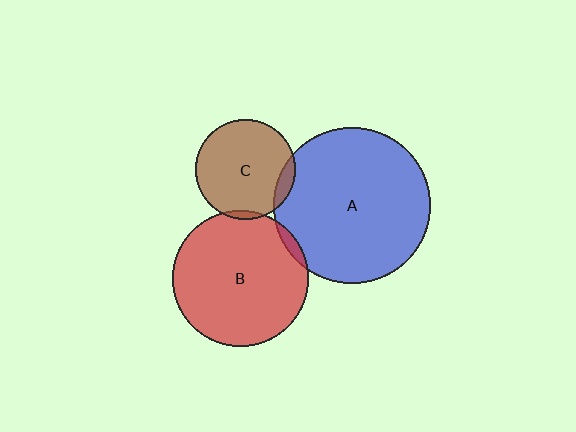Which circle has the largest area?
Circle A (blue).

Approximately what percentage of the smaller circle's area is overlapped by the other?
Approximately 10%.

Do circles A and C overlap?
Yes.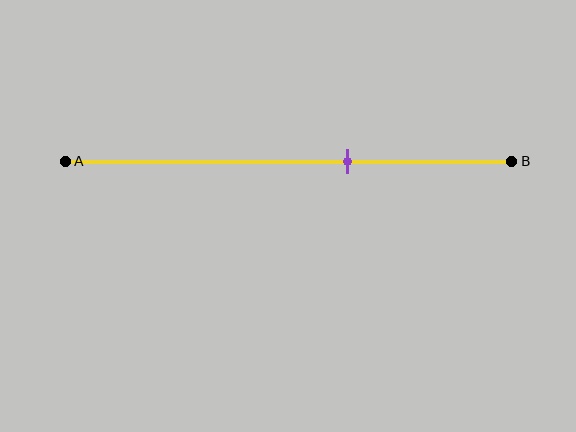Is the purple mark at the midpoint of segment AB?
No, the mark is at about 65% from A, not at the 50% midpoint.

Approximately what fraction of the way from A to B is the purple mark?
The purple mark is approximately 65% of the way from A to B.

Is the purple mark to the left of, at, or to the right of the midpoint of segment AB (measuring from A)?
The purple mark is to the right of the midpoint of segment AB.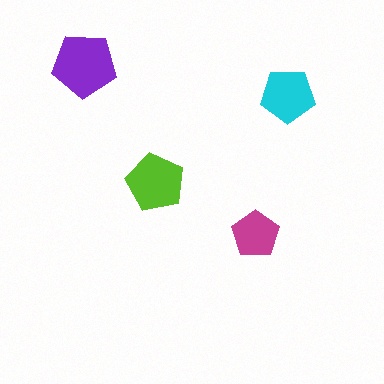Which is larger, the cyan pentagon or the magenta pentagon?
The cyan one.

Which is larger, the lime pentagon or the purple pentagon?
The purple one.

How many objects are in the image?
There are 4 objects in the image.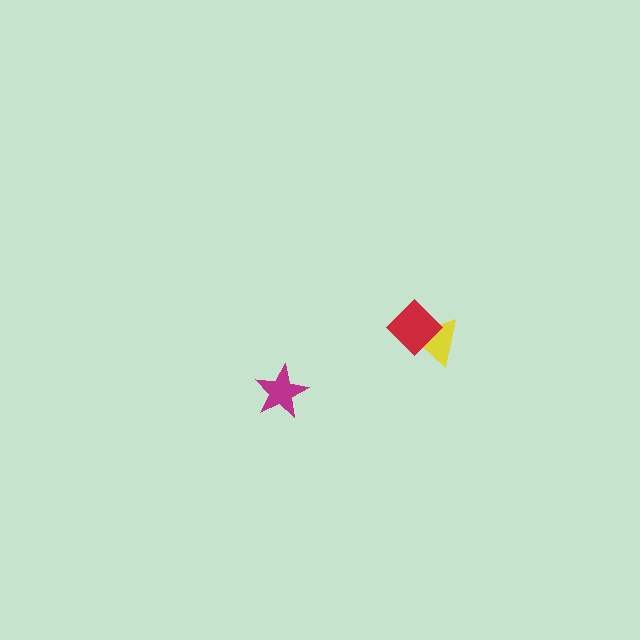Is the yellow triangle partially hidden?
Yes, it is partially covered by another shape.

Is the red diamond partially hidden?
No, no other shape covers it.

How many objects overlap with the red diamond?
1 object overlaps with the red diamond.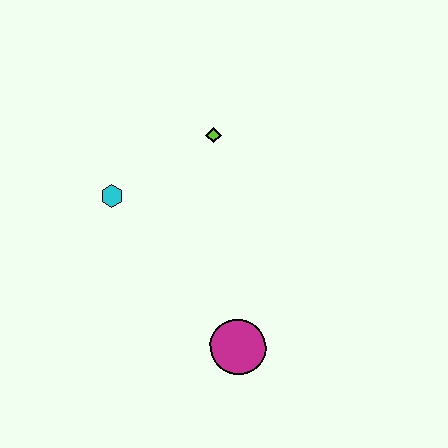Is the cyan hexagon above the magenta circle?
Yes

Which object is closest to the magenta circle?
The cyan hexagon is closest to the magenta circle.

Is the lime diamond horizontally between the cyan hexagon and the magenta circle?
Yes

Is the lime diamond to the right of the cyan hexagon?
Yes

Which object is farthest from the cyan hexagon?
The magenta circle is farthest from the cyan hexagon.